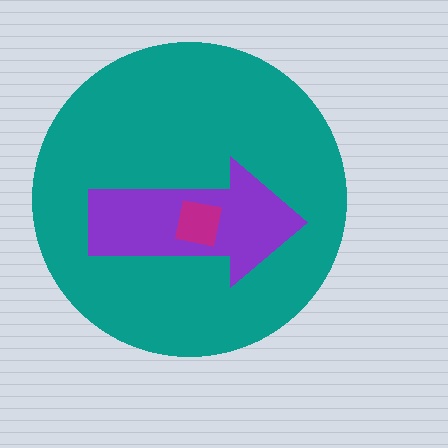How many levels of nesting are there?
3.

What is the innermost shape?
The magenta square.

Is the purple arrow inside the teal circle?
Yes.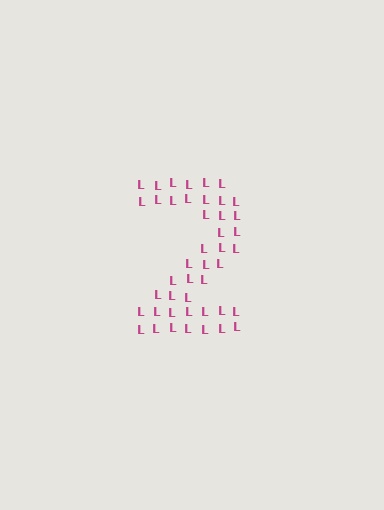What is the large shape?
The large shape is the digit 2.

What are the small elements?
The small elements are letter L's.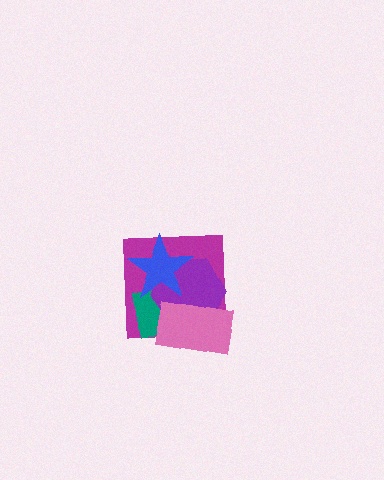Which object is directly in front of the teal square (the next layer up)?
The purple hexagon is directly in front of the teal square.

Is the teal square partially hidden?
Yes, it is partially covered by another shape.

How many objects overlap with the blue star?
3 objects overlap with the blue star.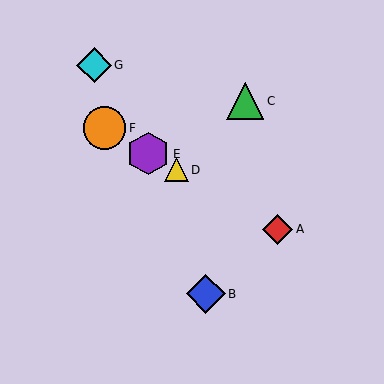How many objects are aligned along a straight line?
4 objects (A, D, E, F) are aligned along a straight line.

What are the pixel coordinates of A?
Object A is at (278, 229).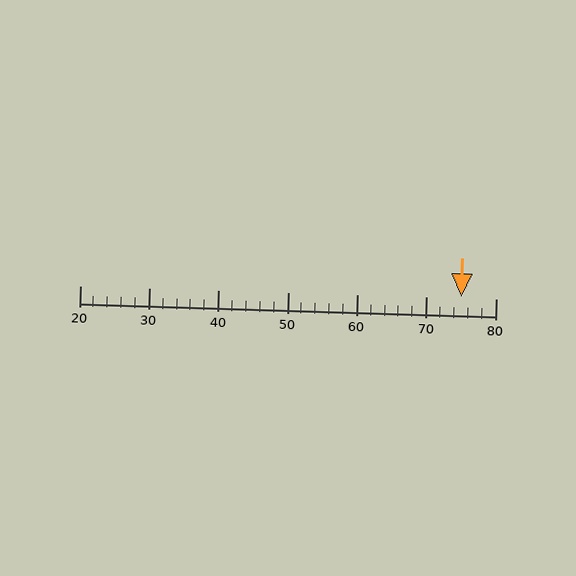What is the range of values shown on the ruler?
The ruler shows values from 20 to 80.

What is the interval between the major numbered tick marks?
The major tick marks are spaced 10 units apart.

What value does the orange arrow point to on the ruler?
The orange arrow points to approximately 75.